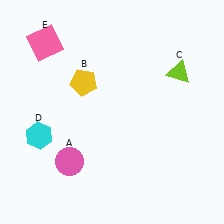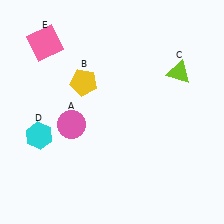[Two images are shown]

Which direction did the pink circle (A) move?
The pink circle (A) moved up.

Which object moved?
The pink circle (A) moved up.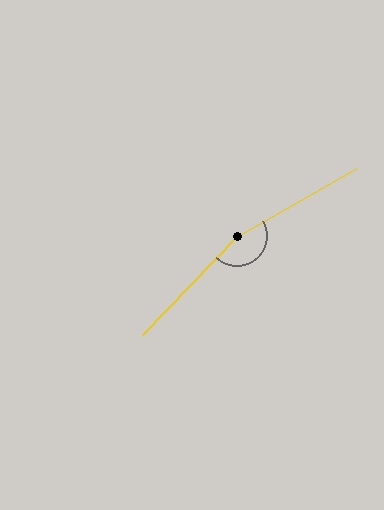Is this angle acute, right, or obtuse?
It is obtuse.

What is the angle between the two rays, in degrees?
Approximately 163 degrees.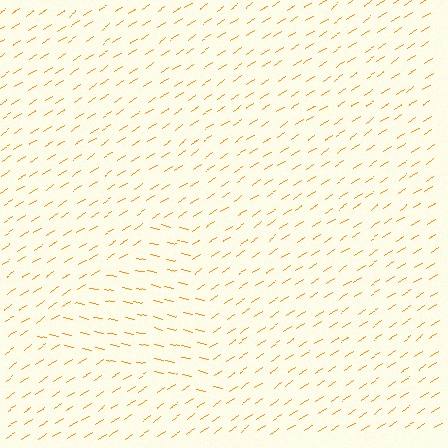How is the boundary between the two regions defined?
The boundary is defined purely by a change in line orientation (approximately 45 degrees difference). All lines are the same color and thickness.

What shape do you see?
I see a triangle.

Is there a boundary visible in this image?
Yes, there is a texture boundary formed by a change in line orientation.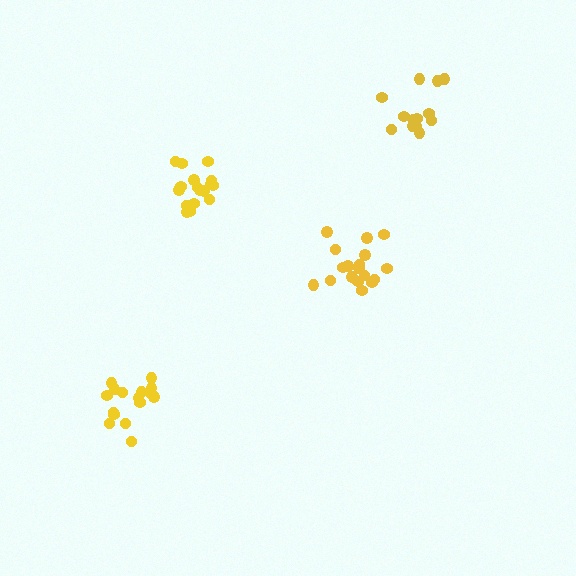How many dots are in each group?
Group 1: 13 dots, Group 2: 18 dots, Group 3: 18 dots, Group 4: 16 dots (65 total).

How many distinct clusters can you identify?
There are 4 distinct clusters.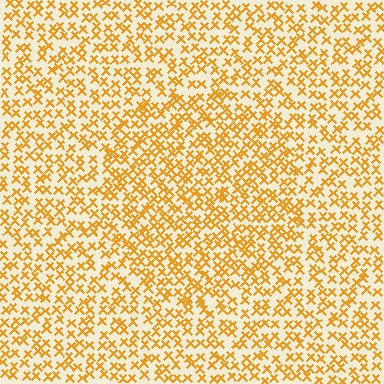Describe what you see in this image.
The image contains small orange elements arranged at two different densities. A circle-shaped region is visible where the elements are more densely packed than the surrounding area.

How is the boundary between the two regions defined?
The boundary is defined by a change in element density (approximately 1.4x ratio). All elements are the same color, size, and shape.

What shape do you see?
I see a circle.